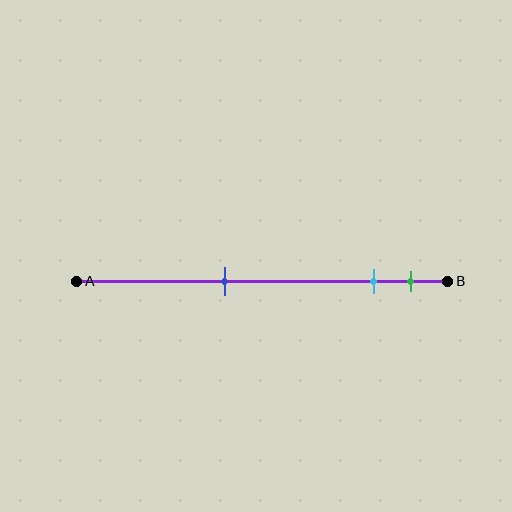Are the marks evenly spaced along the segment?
No, the marks are not evenly spaced.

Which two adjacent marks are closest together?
The cyan and green marks are the closest adjacent pair.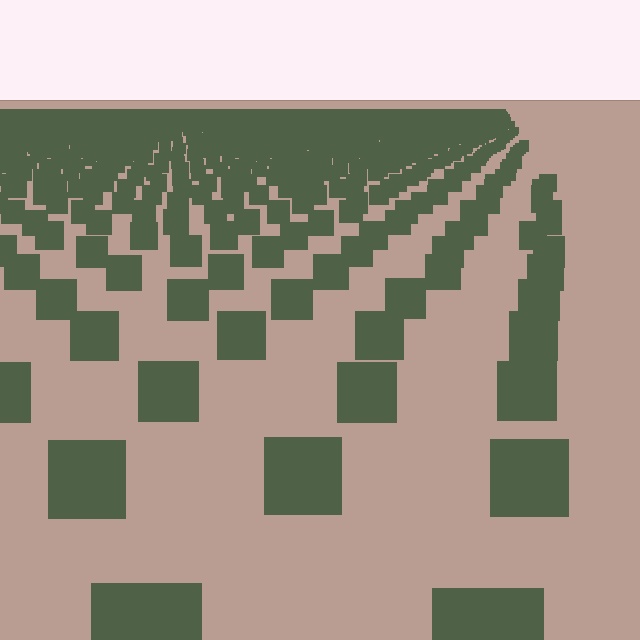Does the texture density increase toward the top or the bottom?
Density increases toward the top.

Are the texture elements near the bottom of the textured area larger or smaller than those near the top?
Larger. Near the bottom, elements are closer to the viewer and appear at a bigger on-screen size.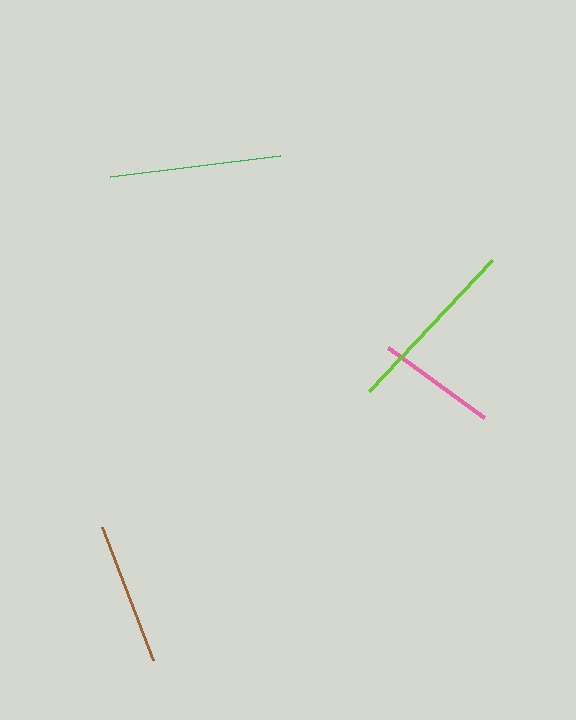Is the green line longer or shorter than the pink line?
The green line is longer than the pink line.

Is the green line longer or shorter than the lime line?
The lime line is longer than the green line.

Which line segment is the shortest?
The pink line is the shortest at approximately 118 pixels.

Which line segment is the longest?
The lime line is the longest at approximately 179 pixels.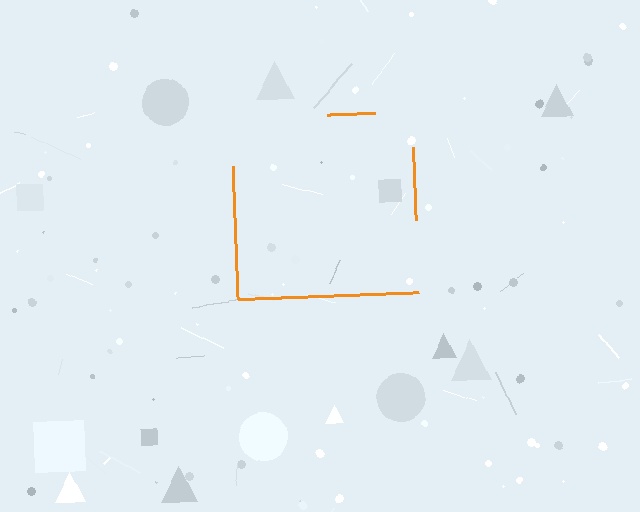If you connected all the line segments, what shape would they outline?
They would outline a square.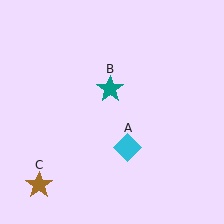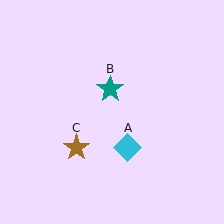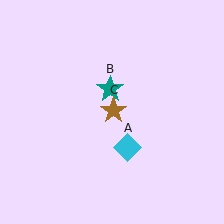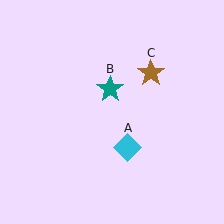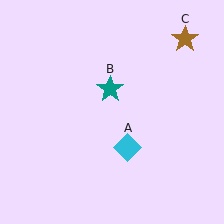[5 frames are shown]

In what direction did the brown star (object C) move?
The brown star (object C) moved up and to the right.